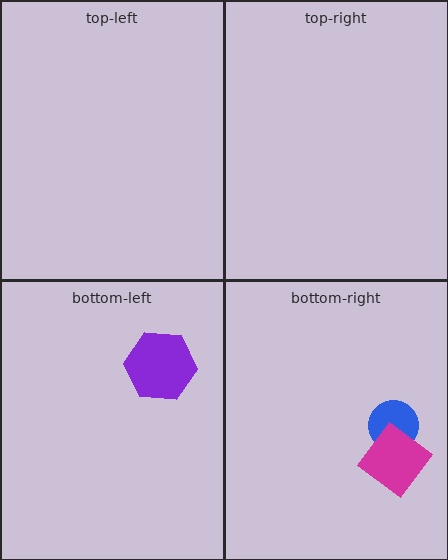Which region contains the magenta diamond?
The bottom-right region.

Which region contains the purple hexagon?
The bottom-left region.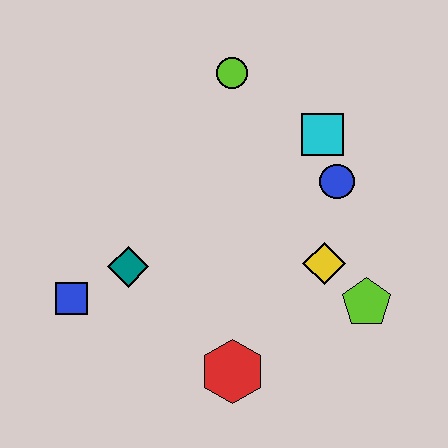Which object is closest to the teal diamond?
The blue square is closest to the teal diamond.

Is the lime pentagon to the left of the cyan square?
No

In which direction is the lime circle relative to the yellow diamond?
The lime circle is above the yellow diamond.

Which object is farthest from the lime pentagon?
The blue square is farthest from the lime pentagon.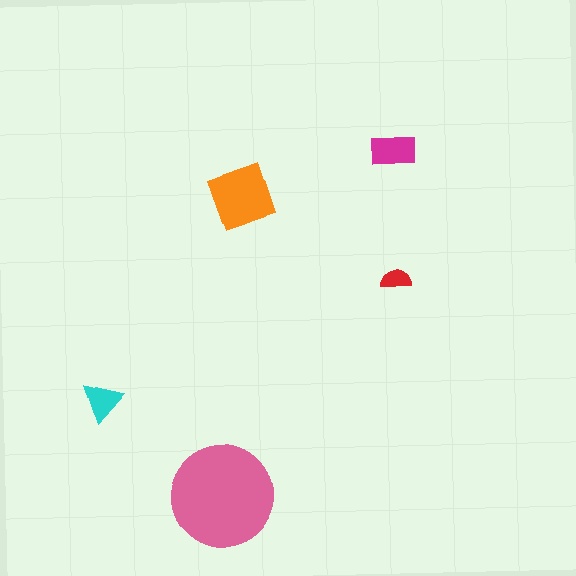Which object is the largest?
The pink circle.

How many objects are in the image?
There are 5 objects in the image.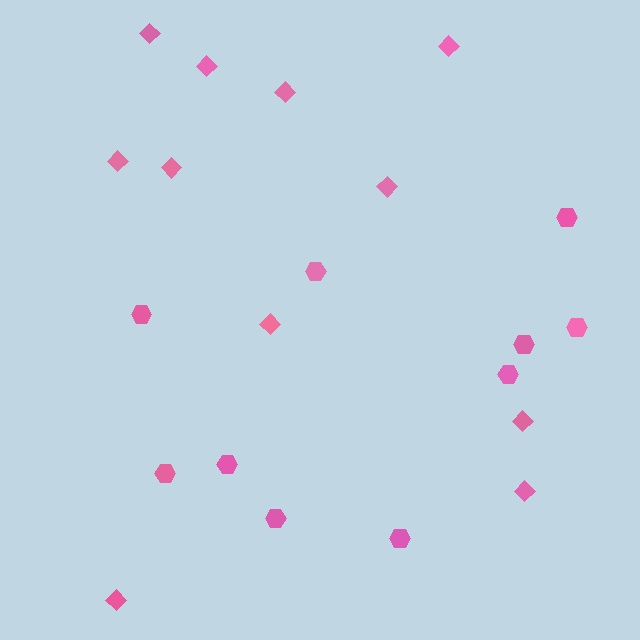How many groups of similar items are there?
There are 2 groups: one group of hexagons (10) and one group of diamonds (11).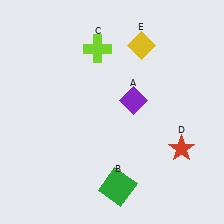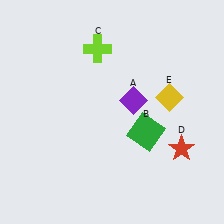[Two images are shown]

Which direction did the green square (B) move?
The green square (B) moved up.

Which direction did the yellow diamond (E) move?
The yellow diamond (E) moved down.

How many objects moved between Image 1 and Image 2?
2 objects moved between the two images.